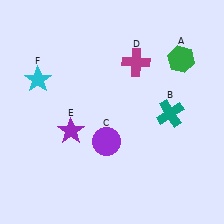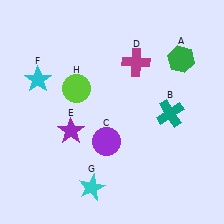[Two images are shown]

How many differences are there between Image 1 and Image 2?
There are 2 differences between the two images.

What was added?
A cyan star (G), a lime circle (H) were added in Image 2.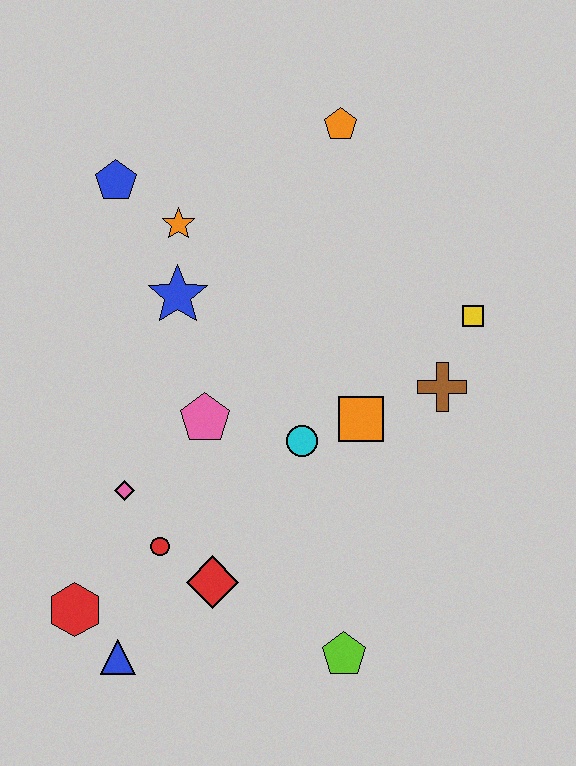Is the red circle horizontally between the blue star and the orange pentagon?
No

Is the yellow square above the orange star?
No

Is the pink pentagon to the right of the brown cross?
No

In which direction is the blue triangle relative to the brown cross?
The blue triangle is to the left of the brown cross.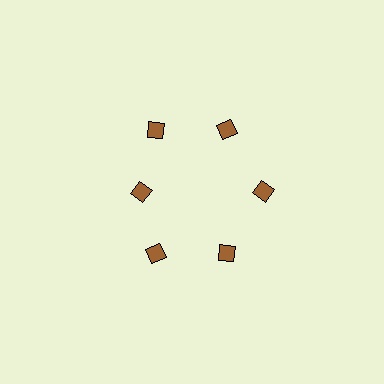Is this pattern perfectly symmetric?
No. The 6 brown diamonds are arranged in a ring, but one element near the 9 o'clock position is pulled inward toward the center, breaking the 6-fold rotational symmetry.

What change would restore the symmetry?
The symmetry would be restored by moving it outward, back onto the ring so that all 6 diamonds sit at equal angles and equal distance from the center.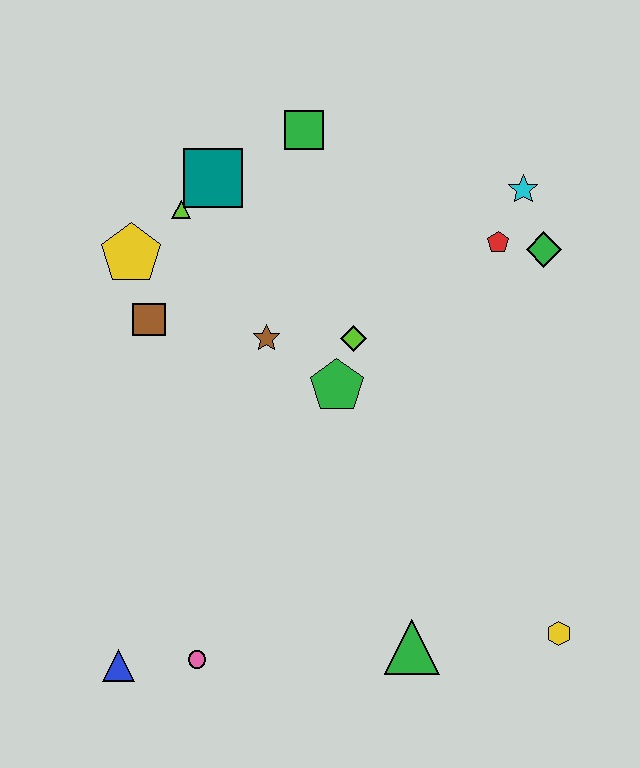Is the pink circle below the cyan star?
Yes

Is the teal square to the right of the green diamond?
No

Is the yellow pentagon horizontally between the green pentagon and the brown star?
No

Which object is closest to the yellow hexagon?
The green triangle is closest to the yellow hexagon.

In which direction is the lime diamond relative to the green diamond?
The lime diamond is to the left of the green diamond.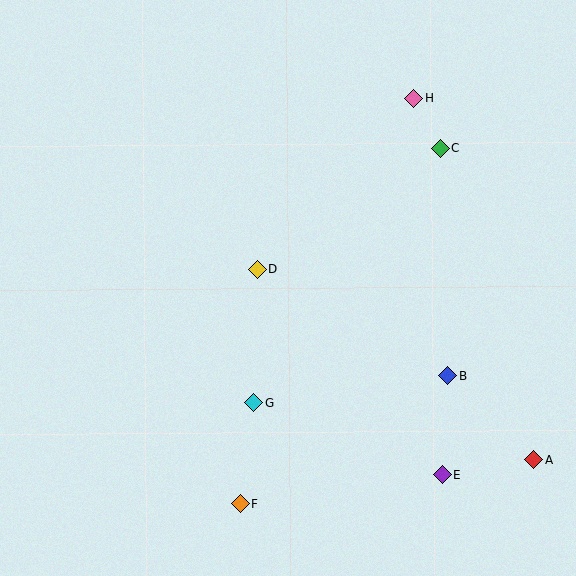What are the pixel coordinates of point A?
Point A is at (534, 460).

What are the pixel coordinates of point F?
Point F is at (240, 504).